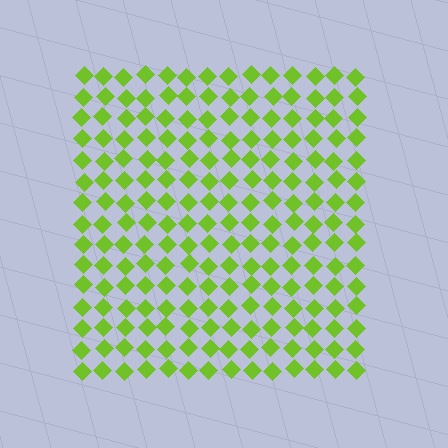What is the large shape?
The large shape is a square.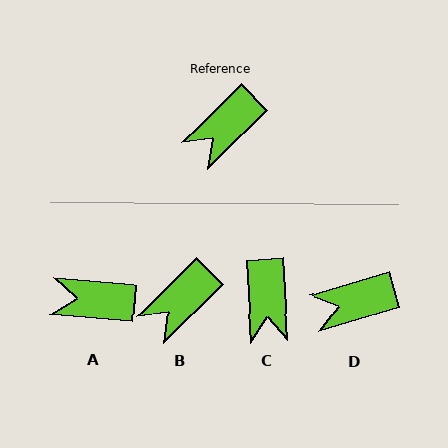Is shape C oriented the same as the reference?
No, it is off by about 48 degrees.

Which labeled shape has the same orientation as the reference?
B.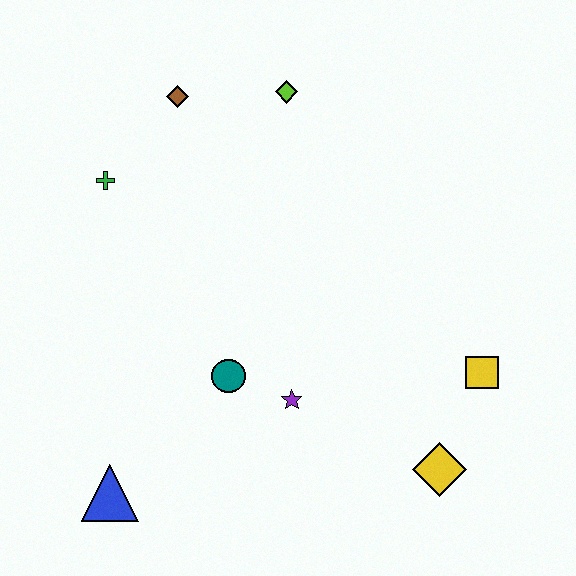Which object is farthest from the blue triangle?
The lime diamond is farthest from the blue triangle.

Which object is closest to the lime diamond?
The brown diamond is closest to the lime diamond.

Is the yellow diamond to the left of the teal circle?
No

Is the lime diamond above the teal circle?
Yes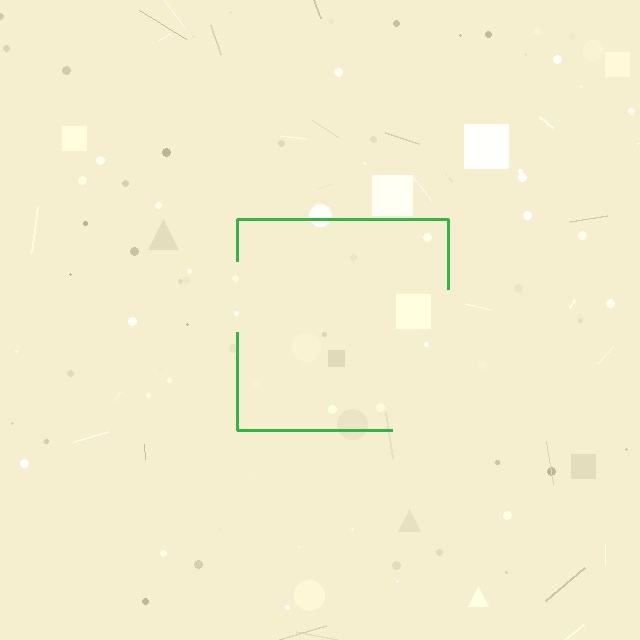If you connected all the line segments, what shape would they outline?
They would outline a square.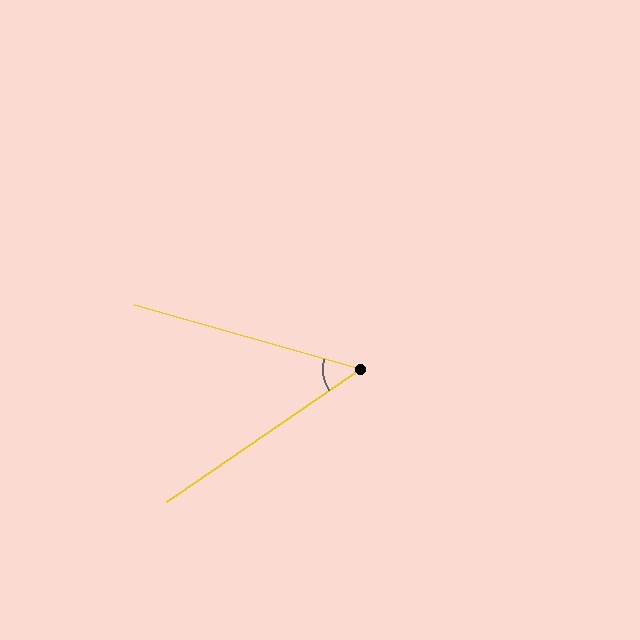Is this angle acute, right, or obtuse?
It is acute.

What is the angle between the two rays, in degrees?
Approximately 50 degrees.